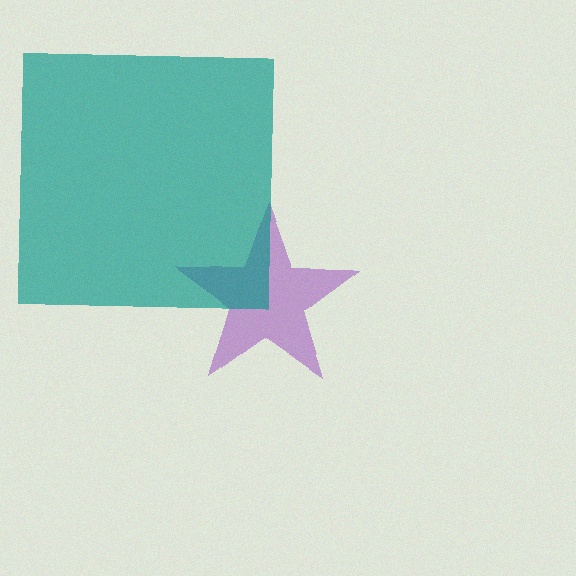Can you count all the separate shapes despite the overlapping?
Yes, there are 2 separate shapes.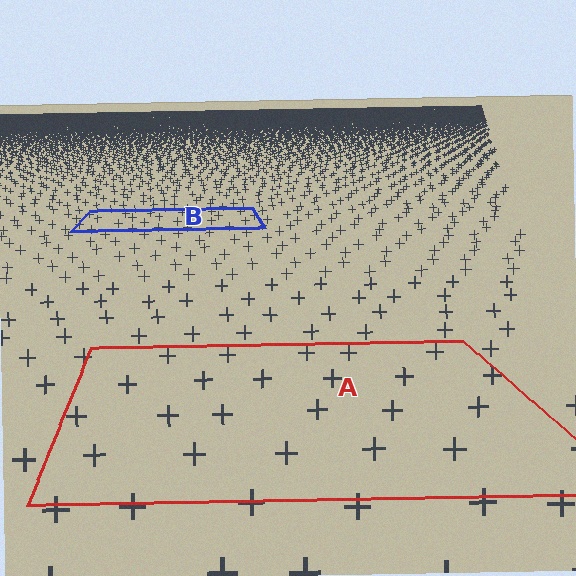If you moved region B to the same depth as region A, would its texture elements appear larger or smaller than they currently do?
They would appear larger. At a closer depth, the same texture elements are projected at a bigger on-screen size.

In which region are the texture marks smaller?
The texture marks are smaller in region B, because it is farther away.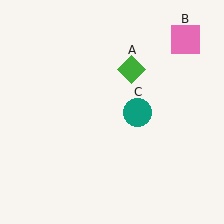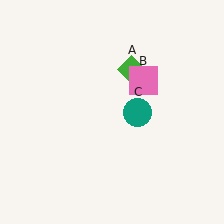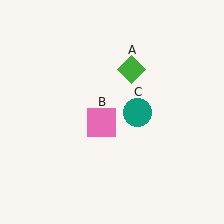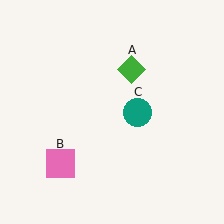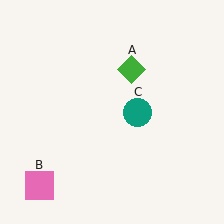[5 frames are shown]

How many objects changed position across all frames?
1 object changed position: pink square (object B).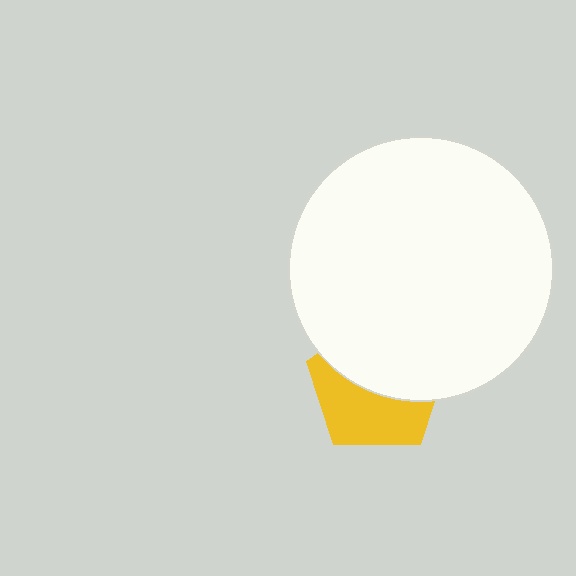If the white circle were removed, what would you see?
You would see the complete yellow pentagon.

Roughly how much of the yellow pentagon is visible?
About half of it is visible (roughly 47%).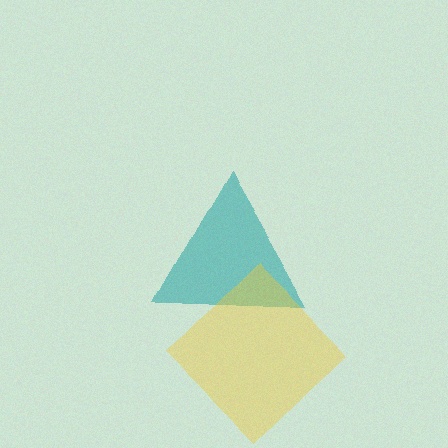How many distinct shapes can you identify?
There are 2 distinct shapes: a teal triangle, a yellow diamond.